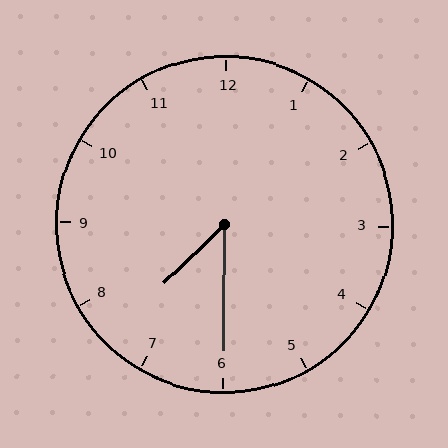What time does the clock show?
7:30.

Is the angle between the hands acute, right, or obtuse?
It is acute.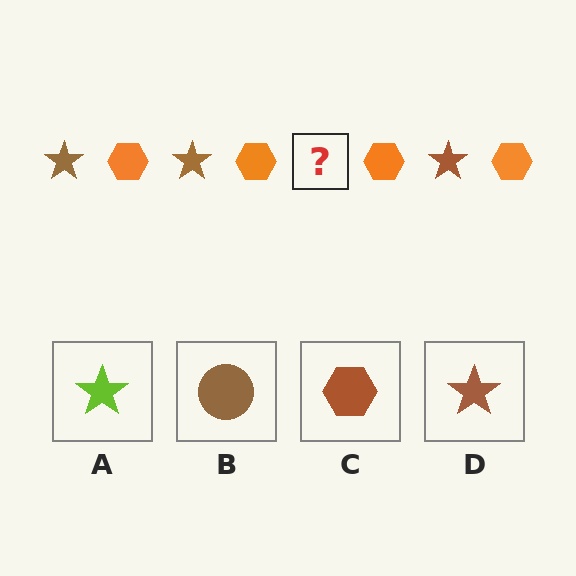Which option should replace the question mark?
Option D.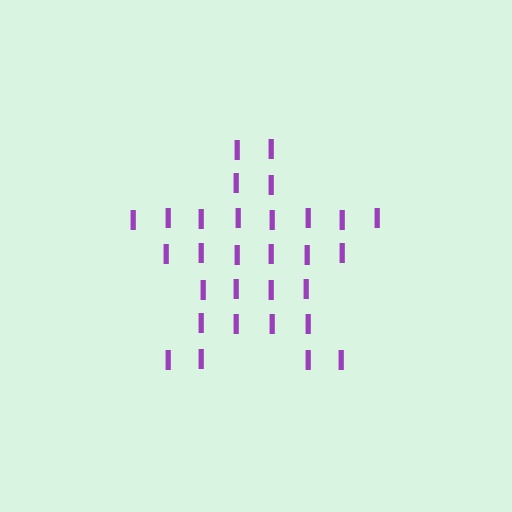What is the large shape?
The large shape is a star.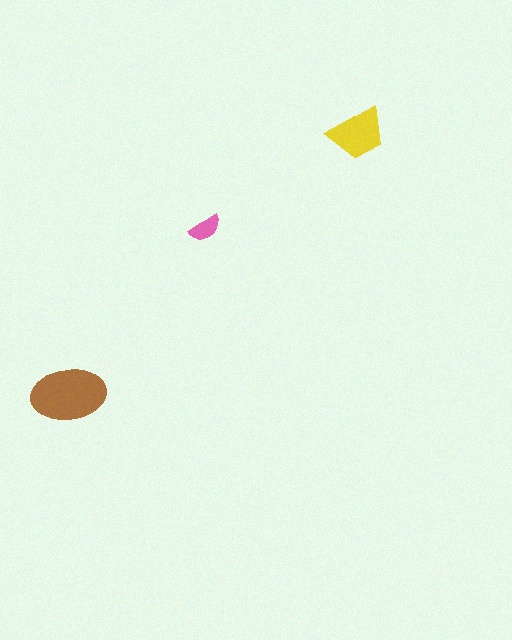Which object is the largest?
The brown ellipse.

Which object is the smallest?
The pink semicircle.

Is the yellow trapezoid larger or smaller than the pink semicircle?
Larger.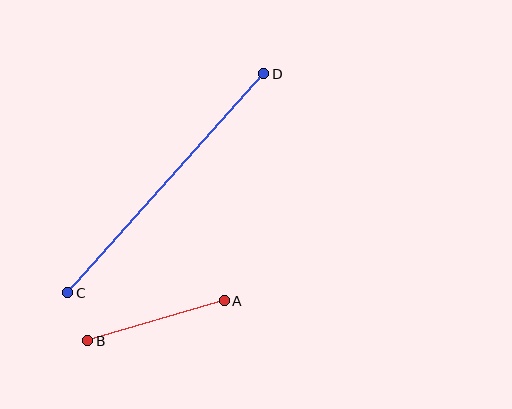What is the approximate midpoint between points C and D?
The midpoint is at approximately (166, 183) pixels.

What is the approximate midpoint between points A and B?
The midpoint is at approximately (156, 321) pixels.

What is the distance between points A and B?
The distance is approximately 142 pixels.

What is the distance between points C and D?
The distance is approximately 294 pixels.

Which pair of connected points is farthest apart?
Points C and D are farthest apart.